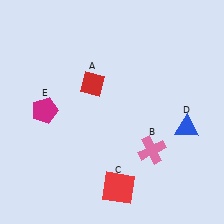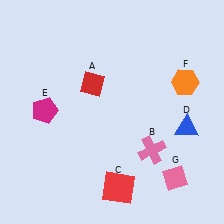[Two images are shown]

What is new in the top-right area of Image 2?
An orange hexagon (F) was added in the top-right area of Image 2.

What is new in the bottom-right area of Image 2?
A pink diamond (G) was added in the bottom-right area of Image 2.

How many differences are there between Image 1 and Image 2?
There are 2 differences between the two images.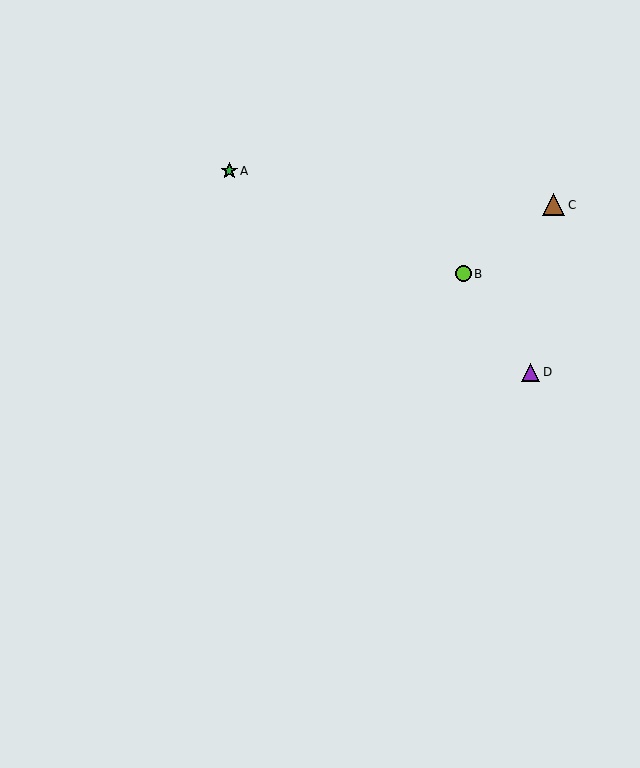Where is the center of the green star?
The center of the green star is at (229, 171).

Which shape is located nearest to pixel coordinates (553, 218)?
The brown triangle (labeled C) at (554, 205) is nearest to that location.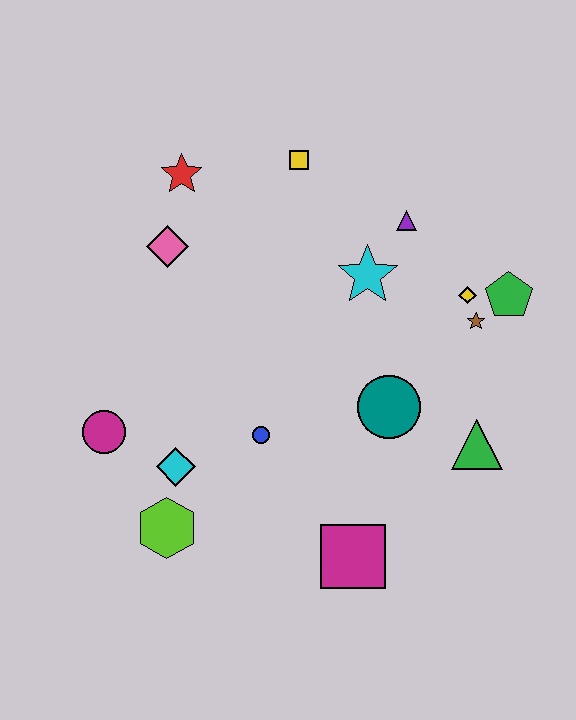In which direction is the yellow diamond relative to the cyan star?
The yellow diamond is to the right of the cyan star.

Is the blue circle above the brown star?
No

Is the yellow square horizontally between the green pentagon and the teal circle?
No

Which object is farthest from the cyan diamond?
The green pentagon is farthest from the cyan diamond.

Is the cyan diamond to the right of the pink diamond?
Yes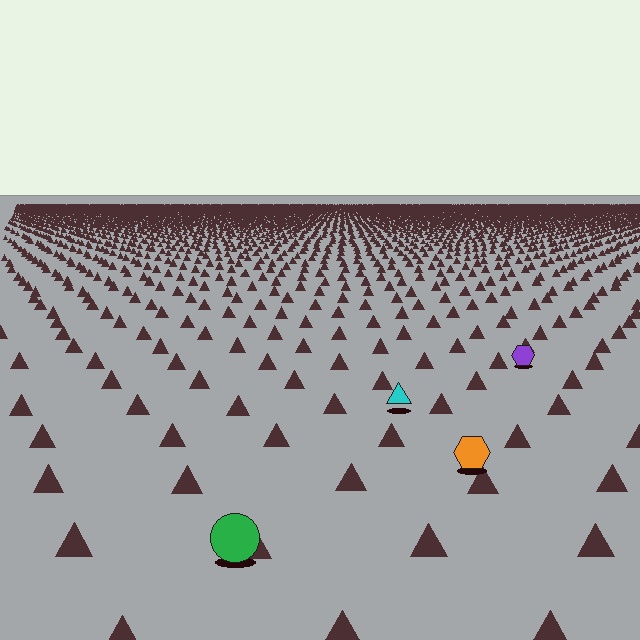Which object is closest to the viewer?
The green circle is closest. The texture marks near it are larger and more spread out.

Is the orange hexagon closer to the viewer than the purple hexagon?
Yes. The orange hexagon is closer — you can tell from the texture gradient: the ground texture is coarser near it.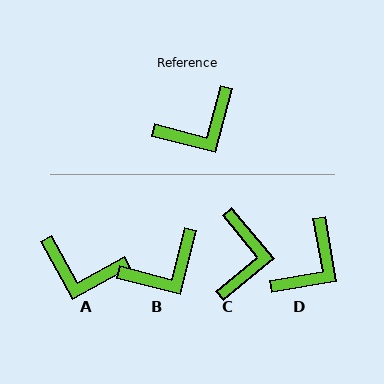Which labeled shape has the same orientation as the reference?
B.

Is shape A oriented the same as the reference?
No, it is off by about 46 degrees.